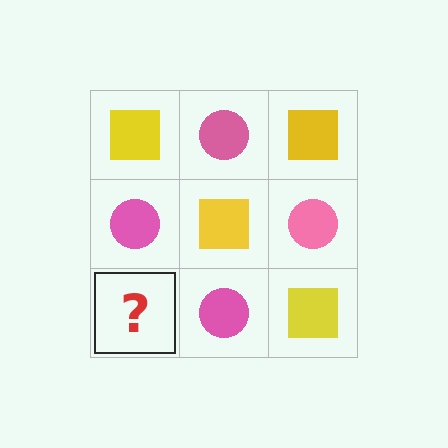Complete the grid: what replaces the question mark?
The question mark should be replaced with a yellow square.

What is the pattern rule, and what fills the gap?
The rule is that it alternates yellow square and pink circle in a checkerboard pattern. The gap should be filled with a yellow square.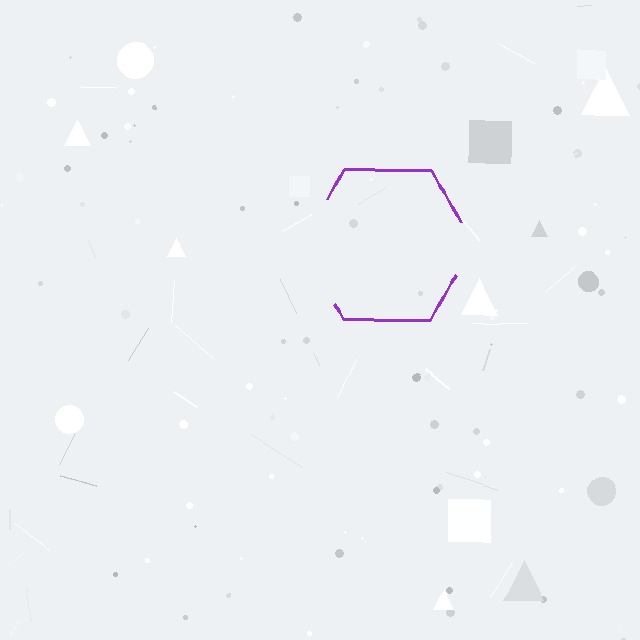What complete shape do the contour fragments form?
The contour fragments form a hexagon.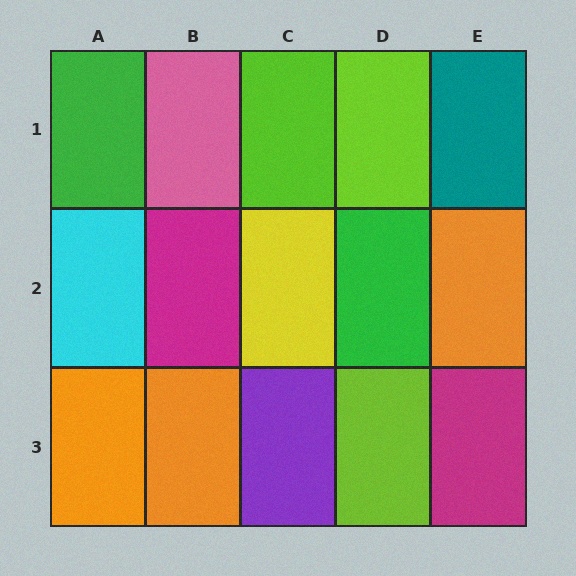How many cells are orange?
3 cells are orange.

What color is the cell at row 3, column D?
Lime.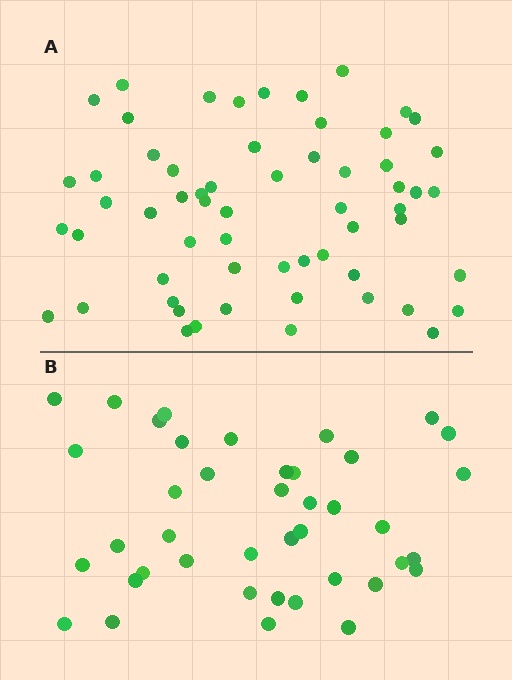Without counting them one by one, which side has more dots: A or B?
Region A (the top region) has more dots.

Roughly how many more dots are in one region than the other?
Region A has approximately 20 more dots than region B.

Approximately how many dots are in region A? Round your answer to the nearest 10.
About 60 dots.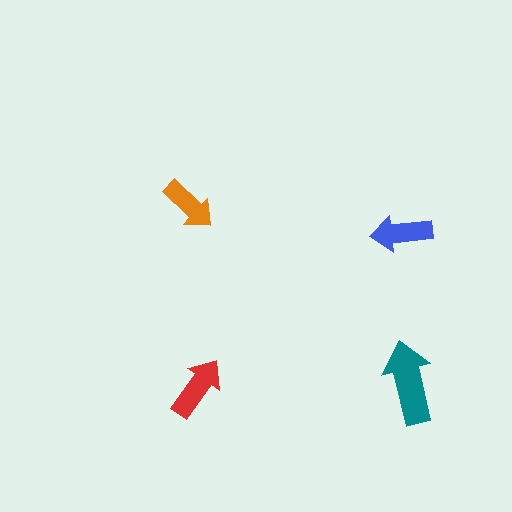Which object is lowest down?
The red arrow is bottommost.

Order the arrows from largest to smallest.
the teal one, the red one, the blue one, the orange one.